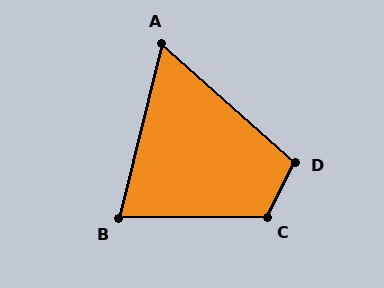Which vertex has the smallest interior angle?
A, at approximately 62 degrees.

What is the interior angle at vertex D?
Approximately 104 degrees (obtuse).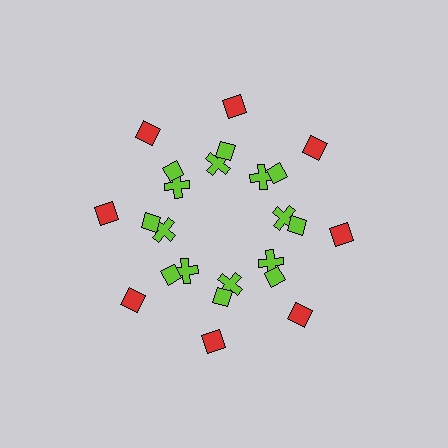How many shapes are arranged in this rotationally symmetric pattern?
There are 24 shapes, arranged in 8 groups of 3.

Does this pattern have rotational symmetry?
Yes, this pattern has 8-fold rotational symmetry. It looks the same after rotating 45 degrees around the center.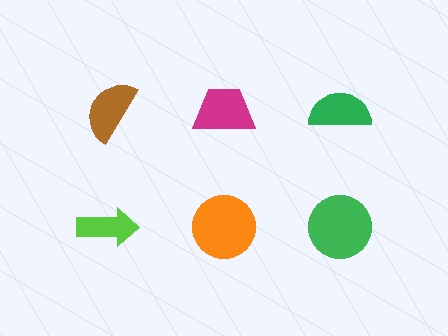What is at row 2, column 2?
An orange circle.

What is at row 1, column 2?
A magenta trapezoid.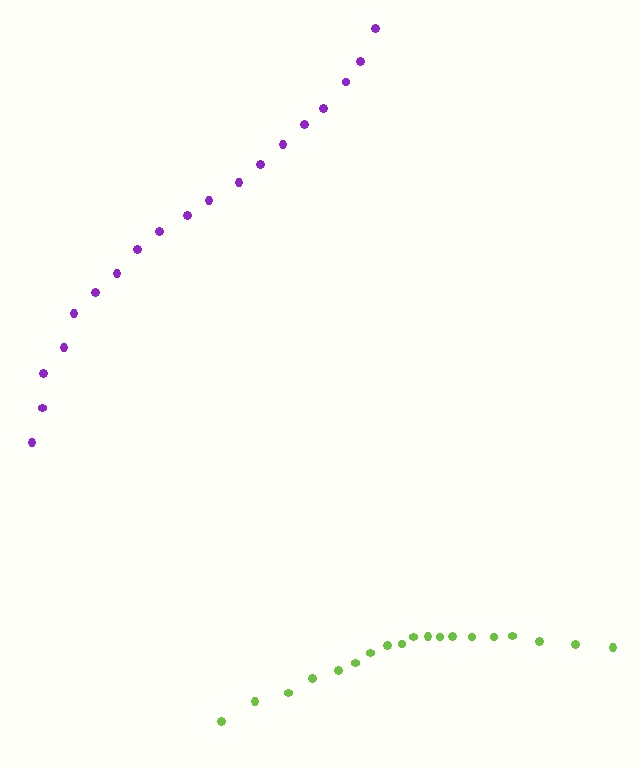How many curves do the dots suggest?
There are 2 distinct paths.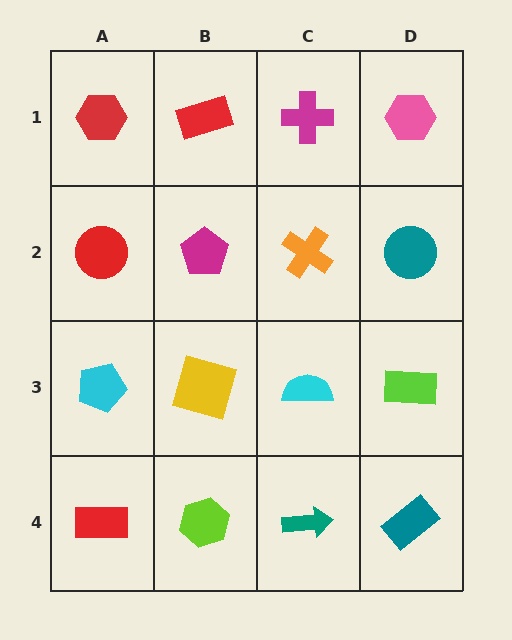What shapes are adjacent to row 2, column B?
A red rectangle (row 1, column B), a yellow square (row 3, column B), a red circle (row 2, column A), an orange cross (row 2, column C).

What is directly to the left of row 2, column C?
A magenta pentagon.